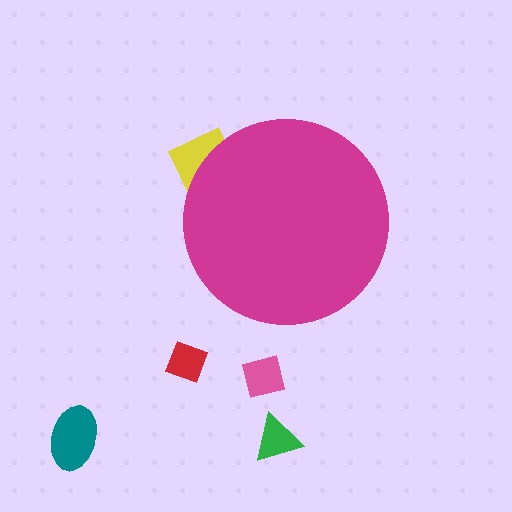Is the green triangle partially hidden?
No, the green triangle is fully visible.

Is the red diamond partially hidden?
No, the red diamond is fully visible.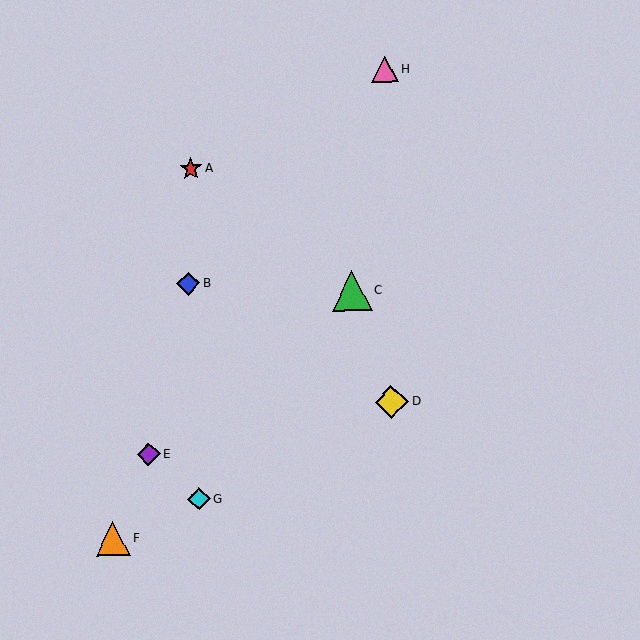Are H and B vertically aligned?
No, H is at x≈385 and B is at x≈188.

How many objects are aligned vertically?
2 objects (D, H) are aligned vertically.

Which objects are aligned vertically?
Objects D, H are aligned vertically.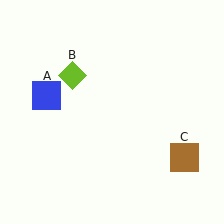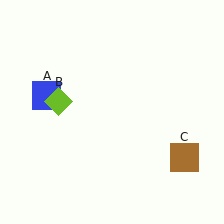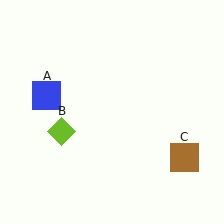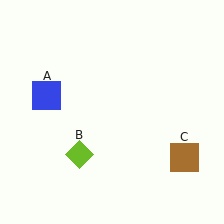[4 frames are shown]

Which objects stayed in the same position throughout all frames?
Blue square (object A) and brown square (object C) remained stationary.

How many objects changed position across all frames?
1 object changed position: lime diamond (object B).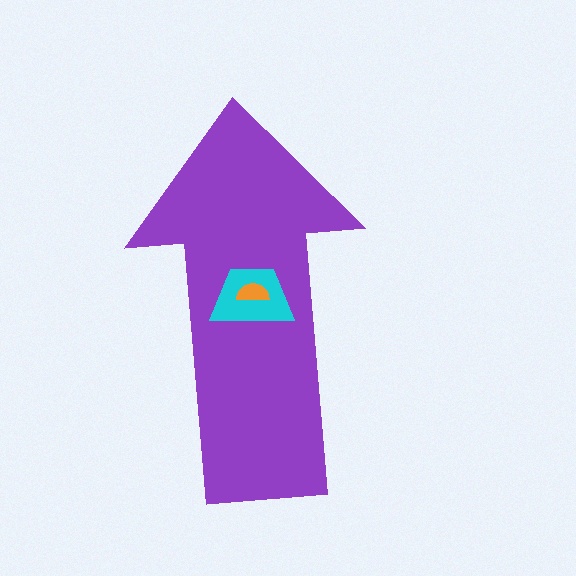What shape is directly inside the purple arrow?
The cyan trapezoid.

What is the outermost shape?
The purple arrow.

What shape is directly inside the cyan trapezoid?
The orange semicircle.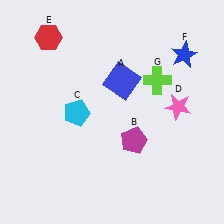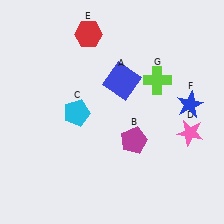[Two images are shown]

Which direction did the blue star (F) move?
The blue star (F) moved down.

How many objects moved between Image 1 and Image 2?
3 objects moved between the two images.